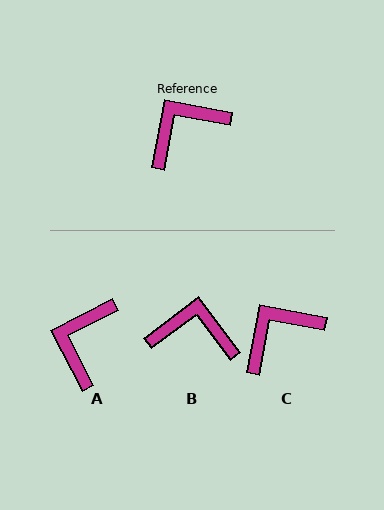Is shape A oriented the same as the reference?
No, it is off by about 38 degrees.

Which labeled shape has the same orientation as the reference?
C.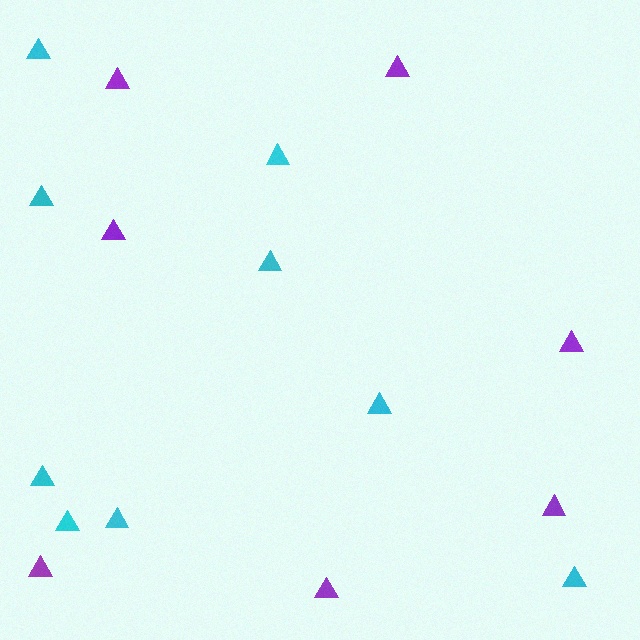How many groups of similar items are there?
There are 2 groups: one group of cyan triangles (9) and one group of purple triangles (7).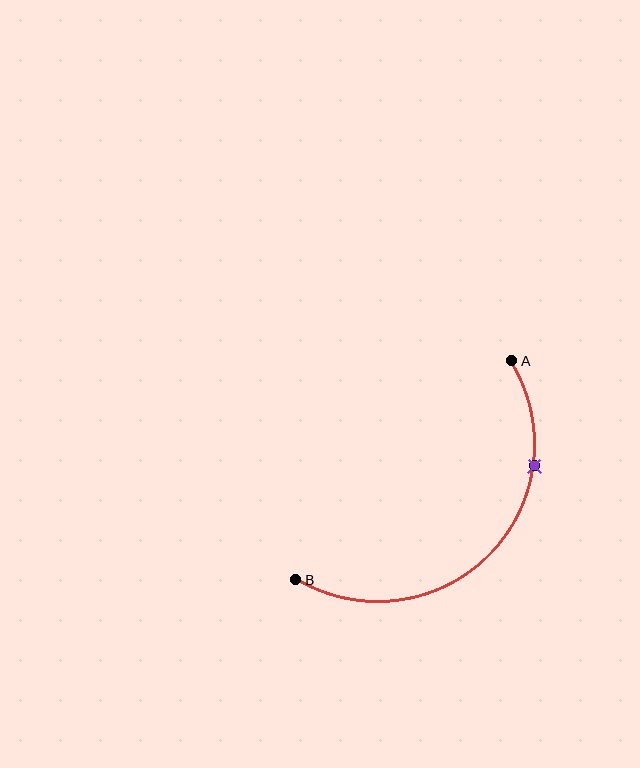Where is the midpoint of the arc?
The arc midpoint is the point on the curve farthest from the straight line joining A and B. It sits below and to the right of that line.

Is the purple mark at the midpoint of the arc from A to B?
No. The purple mark lies on the arc but is closer to endpoint A. The arc midpoint would be at the point on the curve equidistant along the arc from both A and B.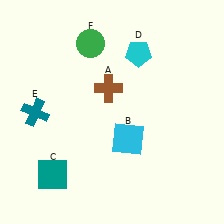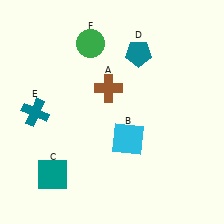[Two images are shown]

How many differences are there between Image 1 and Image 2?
There is 1 difference between the two images.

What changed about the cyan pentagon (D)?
In Image 1, D is cyan. In Image 2, it changed to teal.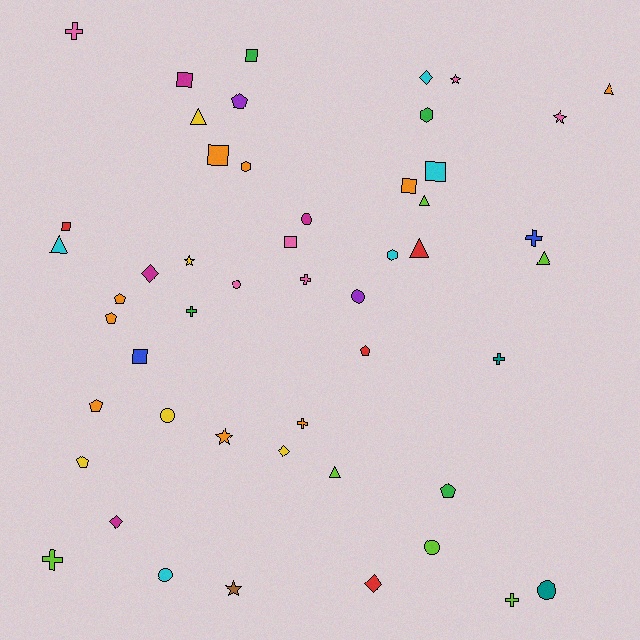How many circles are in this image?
There are 7 circles.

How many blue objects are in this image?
There are 2 blue objects.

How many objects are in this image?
There are 50 objects.